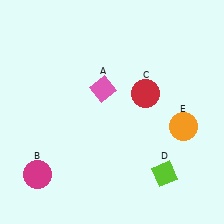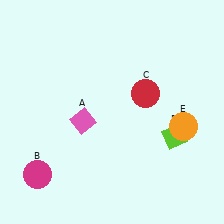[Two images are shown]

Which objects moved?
The objects that moved are: the pink diamond (A), the lime diamond (D).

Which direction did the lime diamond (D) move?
The lime diamond (D) moved up.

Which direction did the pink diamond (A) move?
The pink diamond (A) moved down.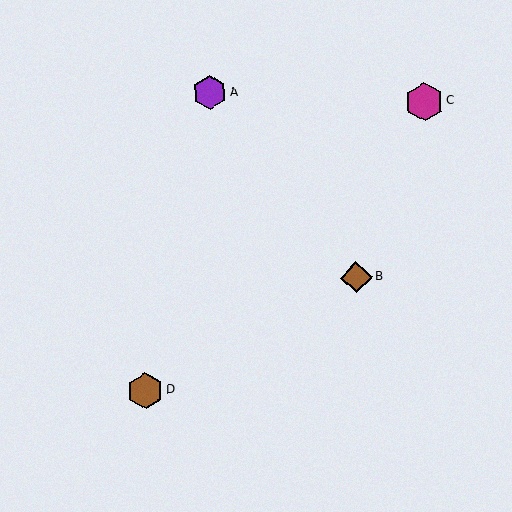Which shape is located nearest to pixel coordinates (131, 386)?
The brown hexagon (labeled D) at (145, 391) is nearest to that location.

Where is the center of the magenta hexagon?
The center of the magenta hexagon is at (424, 102).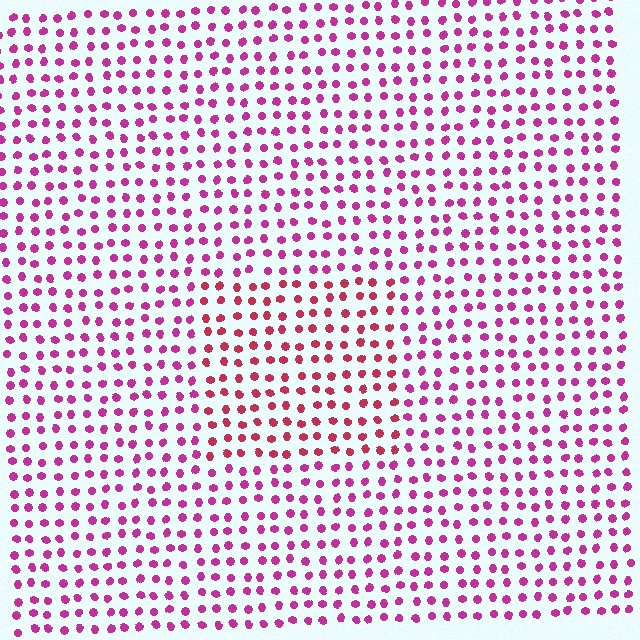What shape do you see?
I see a rectangle.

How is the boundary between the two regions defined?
The boundary is defined purely by a slight shift in hue (about 29 degrees). Spacing, size, and orientation are identical on both sides.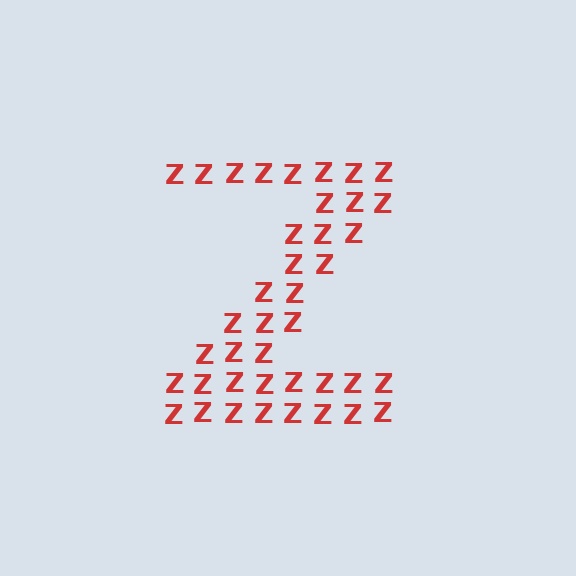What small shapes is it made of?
It is made of small letter Z's.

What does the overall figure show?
The overall figure shows the letter Z.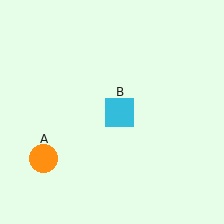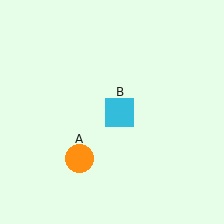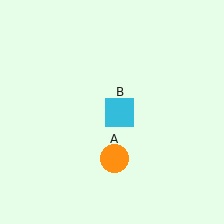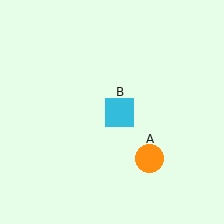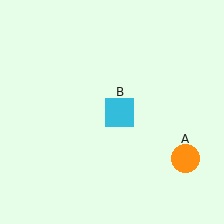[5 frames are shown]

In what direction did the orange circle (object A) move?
The orange circle (object A) moved right.